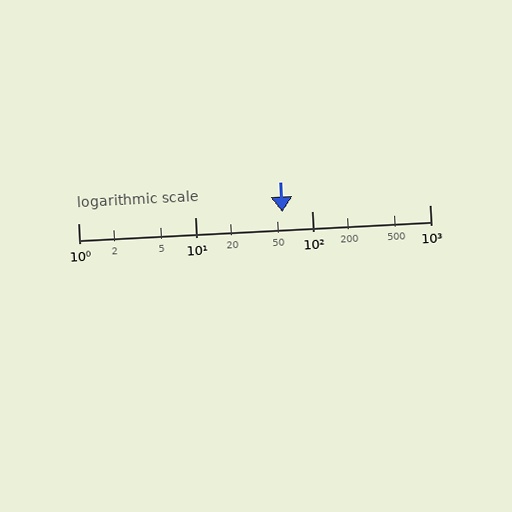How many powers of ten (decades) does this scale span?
The scale spans 3 decades, from 1 to 1000.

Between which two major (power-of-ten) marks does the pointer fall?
The pointer is between 10 and 100.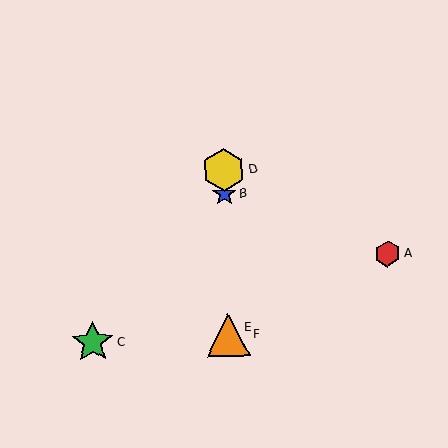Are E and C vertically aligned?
No, E is at x≈228 and C is at x≈93.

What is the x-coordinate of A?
Object A is at x≈387.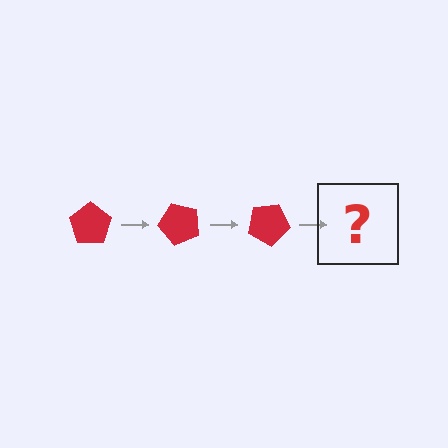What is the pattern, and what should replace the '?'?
The pattern is that the pentagon rotates 50 degrees each step. The '?' should be a red pentagon rotated 150 degrees.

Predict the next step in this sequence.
The next step is a red pentagon rotated 150 degrees.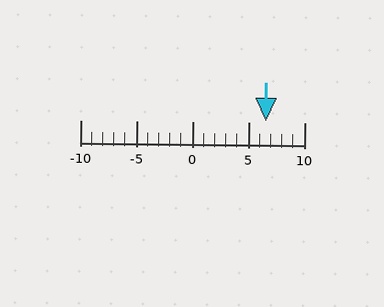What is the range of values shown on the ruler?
The ruler shows values from -10 to 10.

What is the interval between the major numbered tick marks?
The major tick marks are spaced 5 units apart.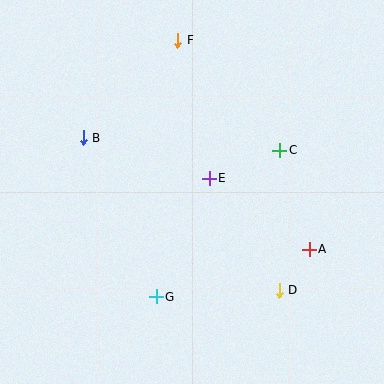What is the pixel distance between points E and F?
The distance between E and F is 142 pixels.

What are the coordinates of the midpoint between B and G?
The midpoint between B and G is at (120, 217).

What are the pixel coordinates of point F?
Point F is at (178, 40).